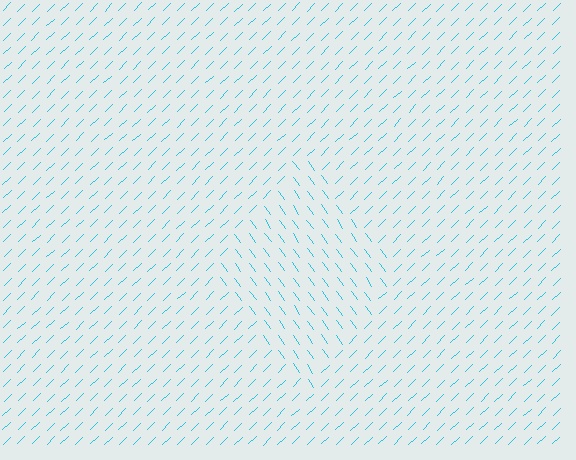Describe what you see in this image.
The image is filled with small cyan line segments. A diamond region in the image has lines oriented differently from the surrounding lines, creating a visible texture boundary.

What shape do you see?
I see a diamond.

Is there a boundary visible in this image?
Yes, there is a texture boundary formed by a change in line orientation.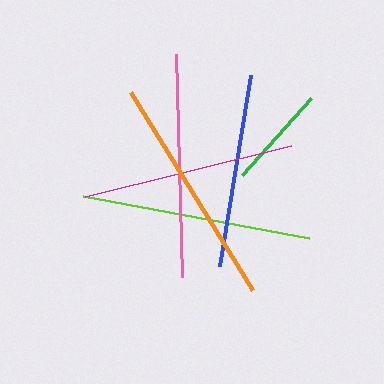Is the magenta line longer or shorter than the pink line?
The pink line is longer than the magenta line.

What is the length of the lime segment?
The lime segment is approximately 230 pixels long.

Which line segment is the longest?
The orange line is the longest at approximately 232 pixels.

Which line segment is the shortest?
The green line is the shortest at approximately 103 pixels.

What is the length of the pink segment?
The pink segment is approximately 223 pixels long.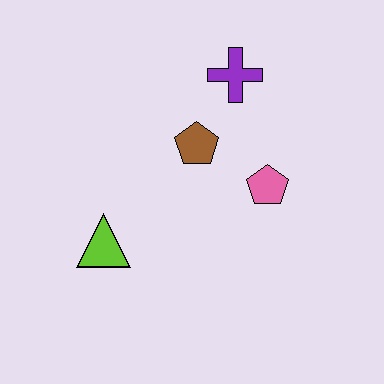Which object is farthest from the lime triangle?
The purple cross is farthest from the lime triangle.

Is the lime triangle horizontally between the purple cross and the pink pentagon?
No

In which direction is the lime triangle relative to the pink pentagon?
The lime triangle is to the left of the pink pentagon.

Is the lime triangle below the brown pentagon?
Yes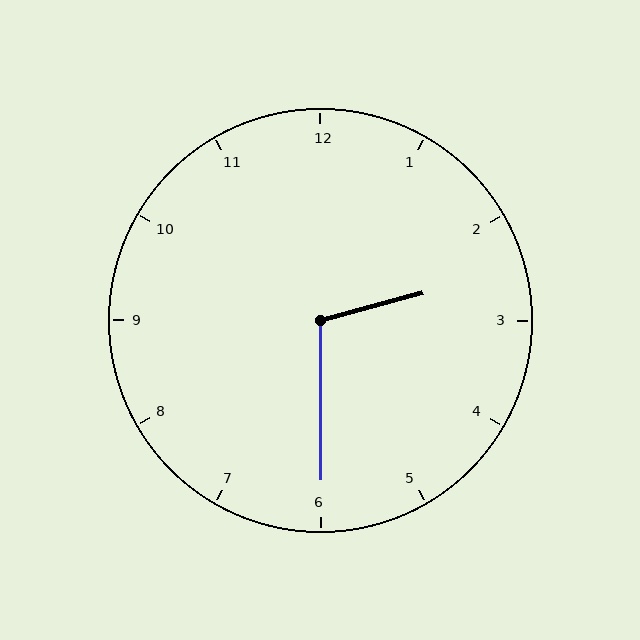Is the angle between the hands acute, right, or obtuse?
It is obtuse.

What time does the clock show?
2:30.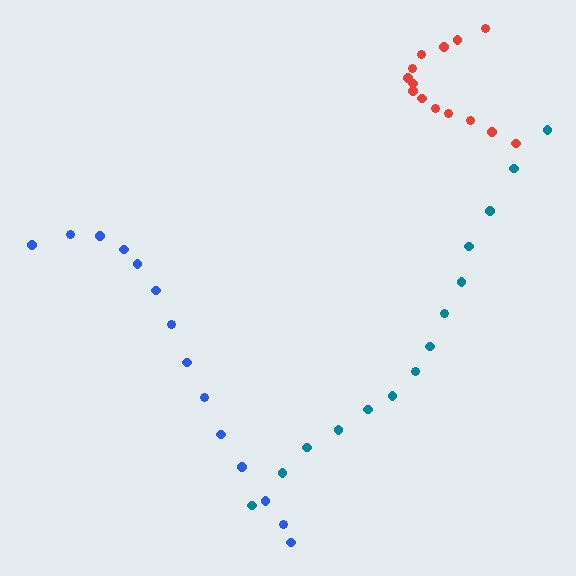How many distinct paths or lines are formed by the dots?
There are 3 distinct paths.